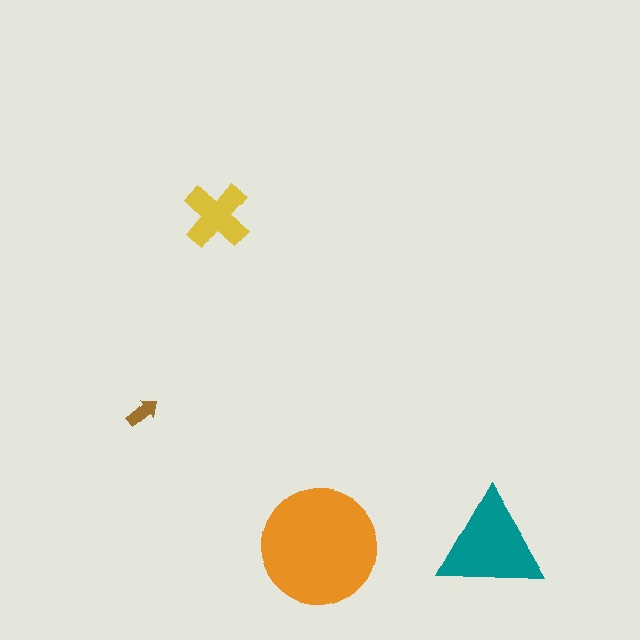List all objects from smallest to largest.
The brown arrow, the yellow cross, the teal triangle, the orange circle.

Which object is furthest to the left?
The brown arrow is leftmost.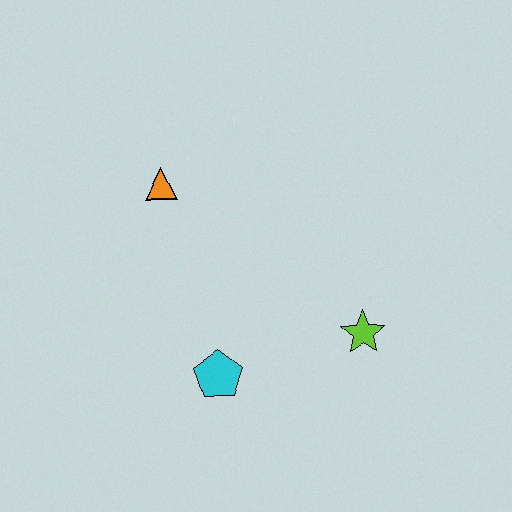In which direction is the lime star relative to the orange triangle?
The lime star is to the right of the orange triangle.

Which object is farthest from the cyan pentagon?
The orange triangle is farthest from the cyan pentagon.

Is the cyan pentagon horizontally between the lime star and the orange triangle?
Yes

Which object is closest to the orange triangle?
The cyan pentagon is closest to the orange triangle.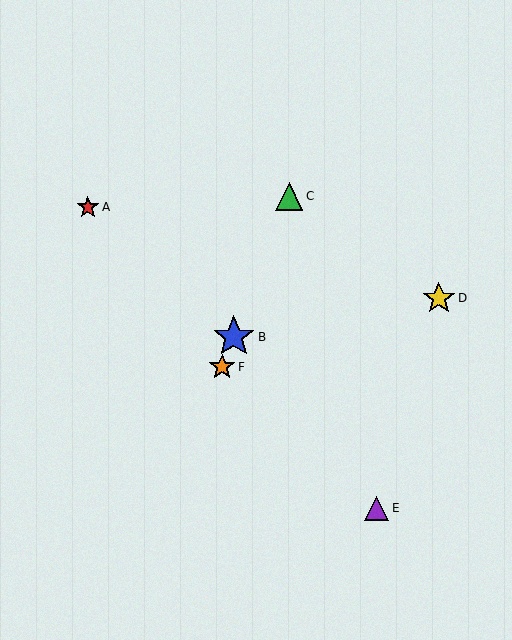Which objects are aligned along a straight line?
Objects B, C, F are aligned along a straight line.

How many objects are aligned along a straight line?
3 objects (B, C, F) are aligned along a straight line.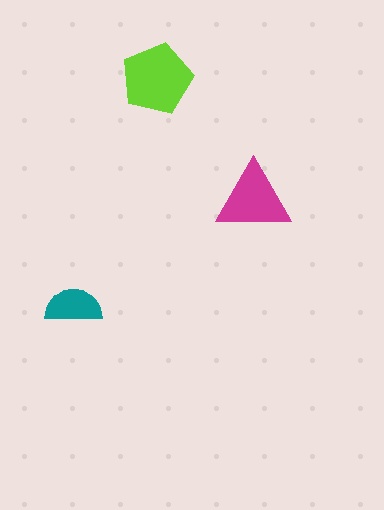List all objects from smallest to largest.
The teal semicircle, the magenta triangle, the lime pentagon.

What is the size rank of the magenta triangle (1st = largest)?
2nd.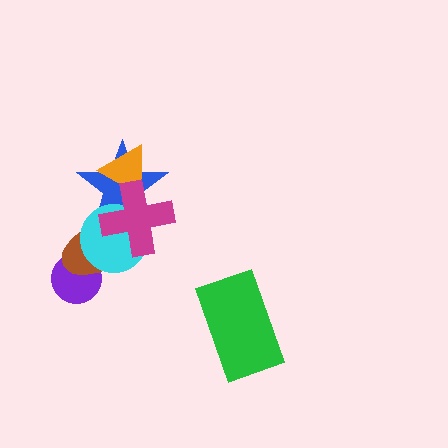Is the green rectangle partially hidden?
No, no other shape covers it.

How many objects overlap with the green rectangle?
0 objects overlap with the green rectangle.